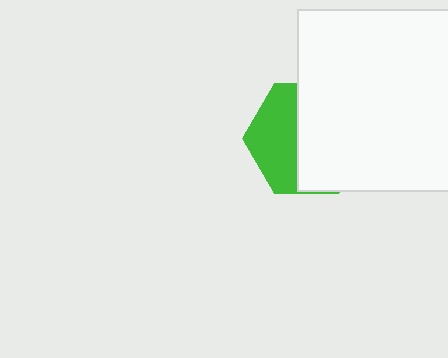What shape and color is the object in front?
The object in front is a white square.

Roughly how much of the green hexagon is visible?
A small part of it is visible (roughly 42%).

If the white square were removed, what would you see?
You would see the complete green hexagon.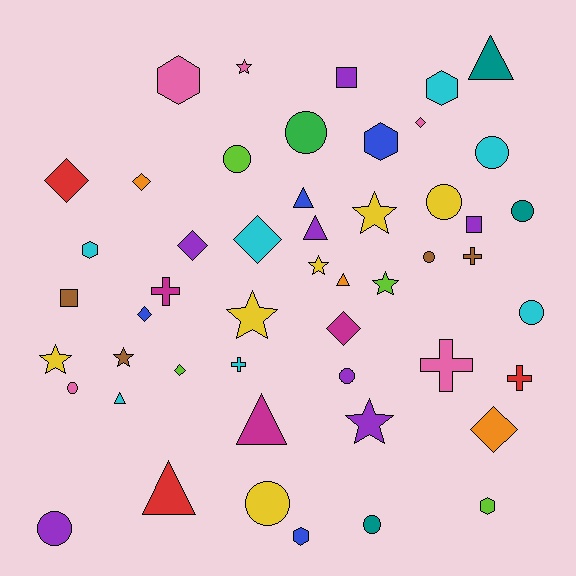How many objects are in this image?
There are 50 objects.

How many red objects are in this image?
There are 3 red objects.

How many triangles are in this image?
There are 7 triangles.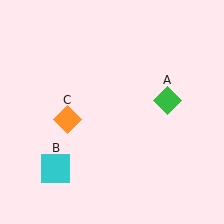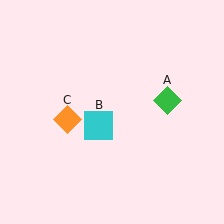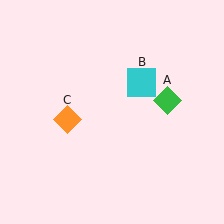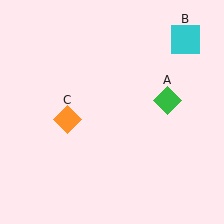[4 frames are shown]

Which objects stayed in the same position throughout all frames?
Green diamond (object A) and orange diamond (object C) remained stationary.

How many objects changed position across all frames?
1 object changed position: cyan square (object B).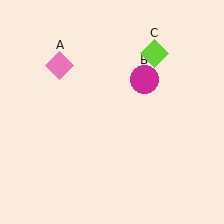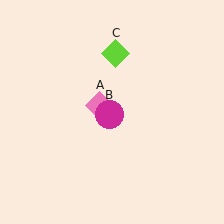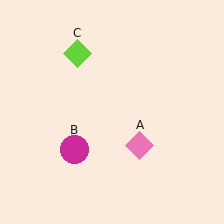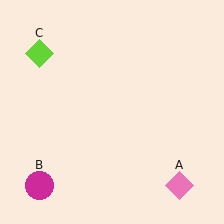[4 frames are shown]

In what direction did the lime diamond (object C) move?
The lime diamond (object C) moved left.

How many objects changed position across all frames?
3 objects changed position: pink diamond (object A), magenta circle (object B), lime diamond (object C).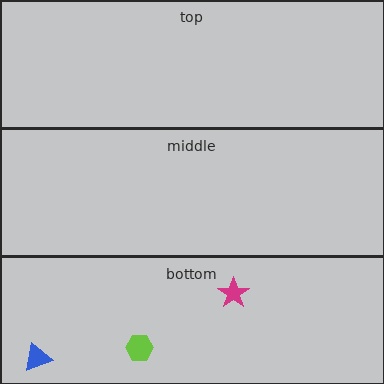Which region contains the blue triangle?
The bottom region.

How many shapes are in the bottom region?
3.